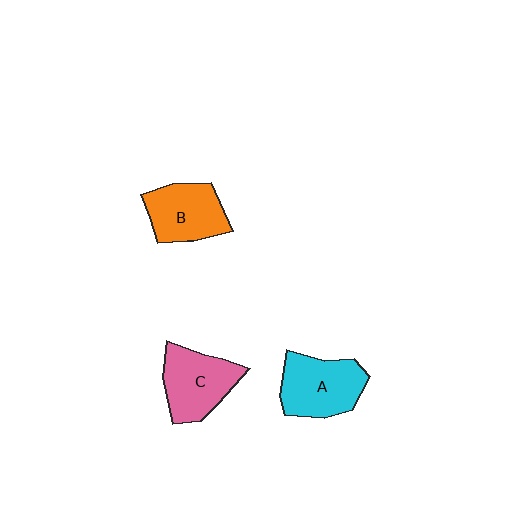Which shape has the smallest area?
Shape B (orange).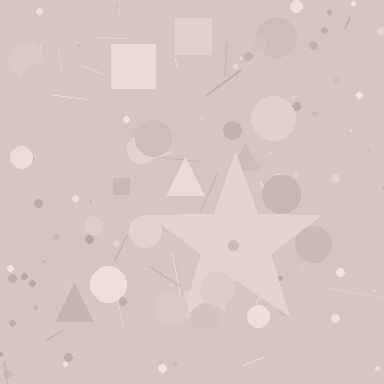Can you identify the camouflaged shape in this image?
The camouflaged shape is a star.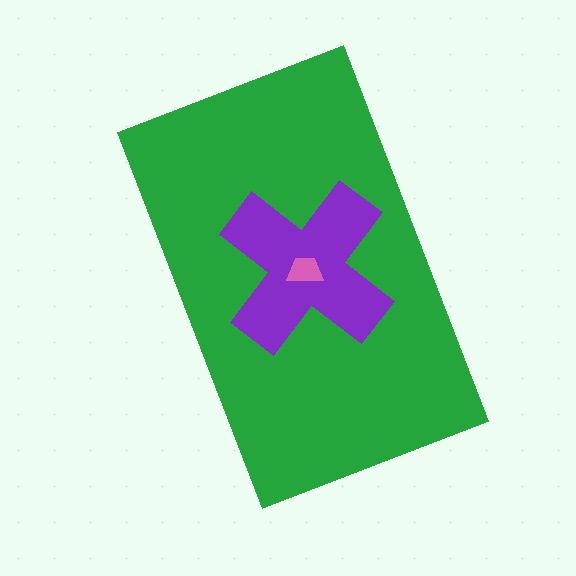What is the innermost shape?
The pink trapezoid.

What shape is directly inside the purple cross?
The pink trapezoid.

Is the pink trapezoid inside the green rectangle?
Yes.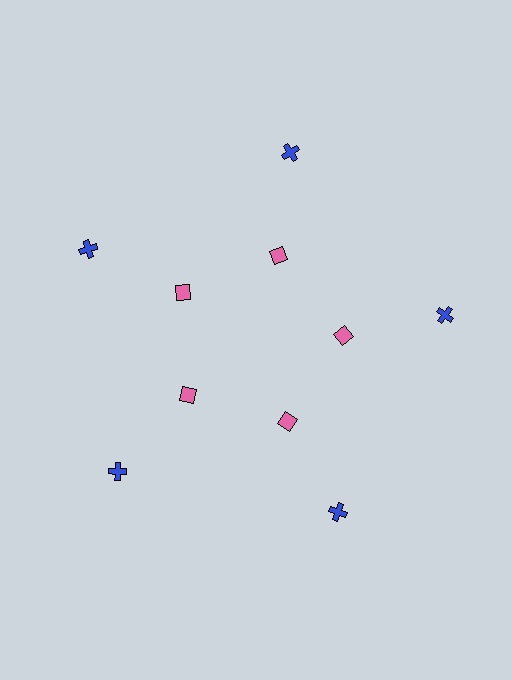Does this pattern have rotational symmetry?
Yes, this pattern has 5-fold rotational symmetry. It looks the same after rotating 72 degrees around the center.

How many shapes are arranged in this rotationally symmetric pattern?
There are 10 shapes, arranged in 5 groups of 2.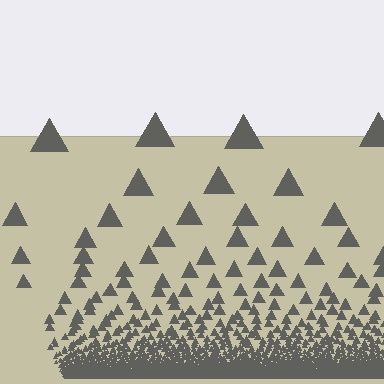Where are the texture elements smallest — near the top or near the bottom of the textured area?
Near the bottom.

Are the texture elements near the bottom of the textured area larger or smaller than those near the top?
Smaller. The gradient is inverted — elements near the bottom are smaller and denser.